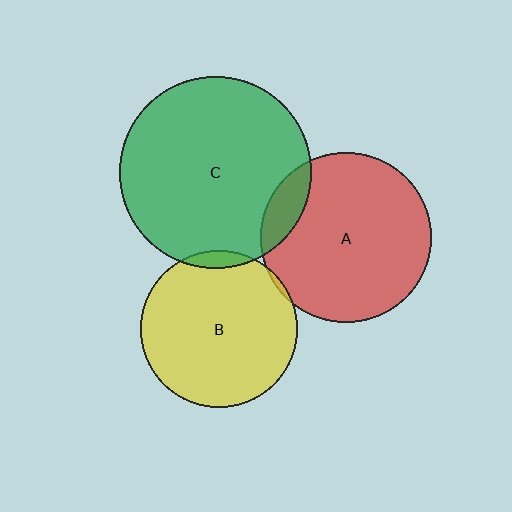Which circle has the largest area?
Circle C (green).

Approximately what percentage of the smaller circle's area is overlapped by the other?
Approximately 5%.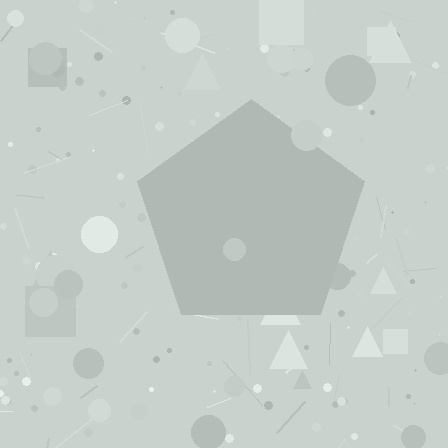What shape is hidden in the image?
A pentagon is hidden in the image.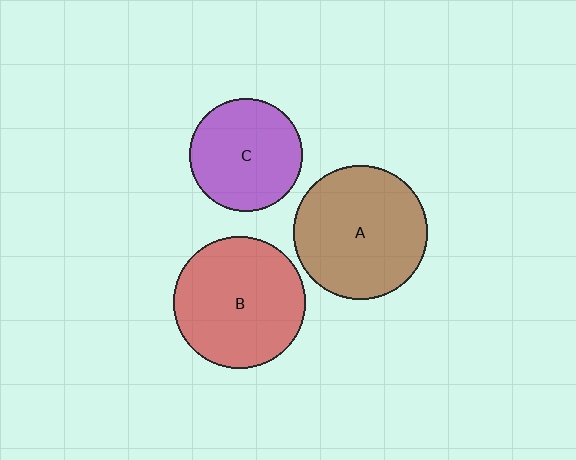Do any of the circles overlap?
No, none of the circles overlap.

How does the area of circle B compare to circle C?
Approximately 1.4 times.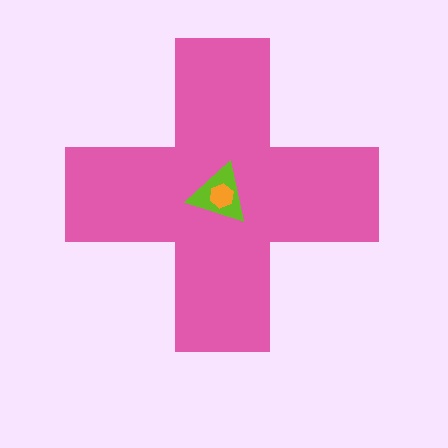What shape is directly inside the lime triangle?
The orange hexagon.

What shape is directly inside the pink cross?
The lime triangle.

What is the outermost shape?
The pink cross.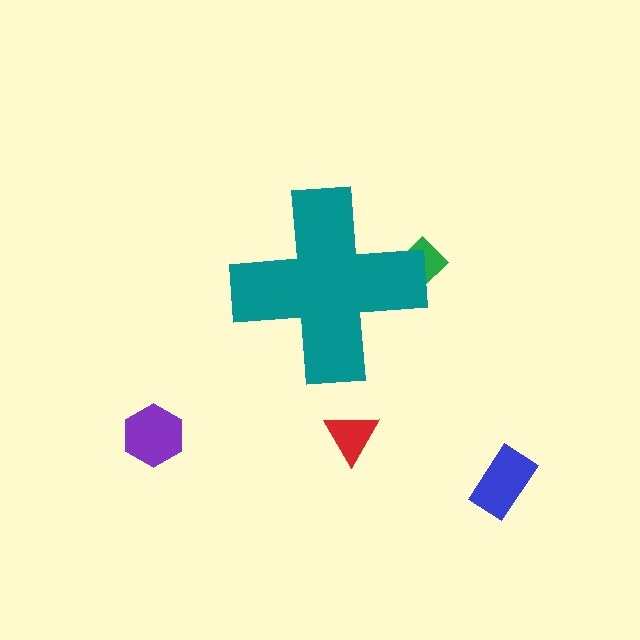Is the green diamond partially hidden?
Yes, the green diamond is partially hidden behind the teal cross.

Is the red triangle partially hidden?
No, the red triangle is fully visible.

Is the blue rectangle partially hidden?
No, the blue rectangle is fully visible.